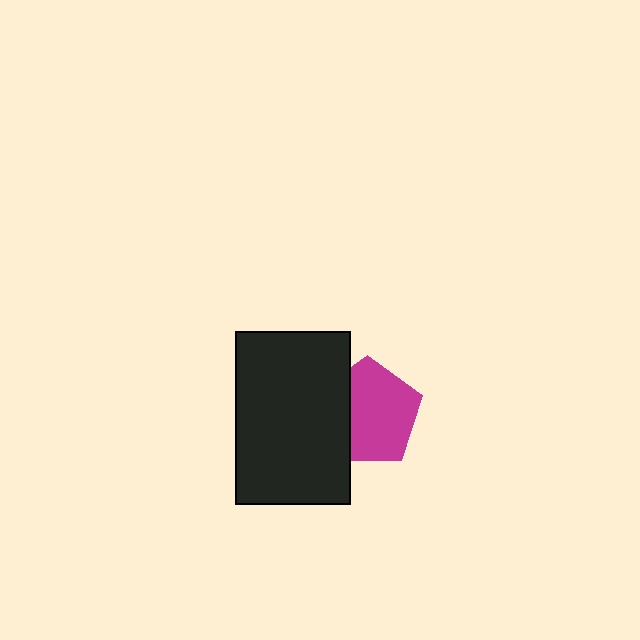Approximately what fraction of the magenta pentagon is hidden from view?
Roughly 31% of the magenta pentagon is hidden behind the black rectangle.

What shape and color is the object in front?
The object in front is a black rectangle.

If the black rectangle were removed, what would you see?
You would see the complete magenta pentagon.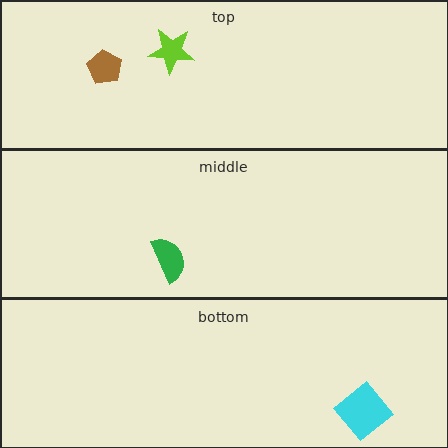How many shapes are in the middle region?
1.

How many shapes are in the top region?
2.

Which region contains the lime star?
The top region.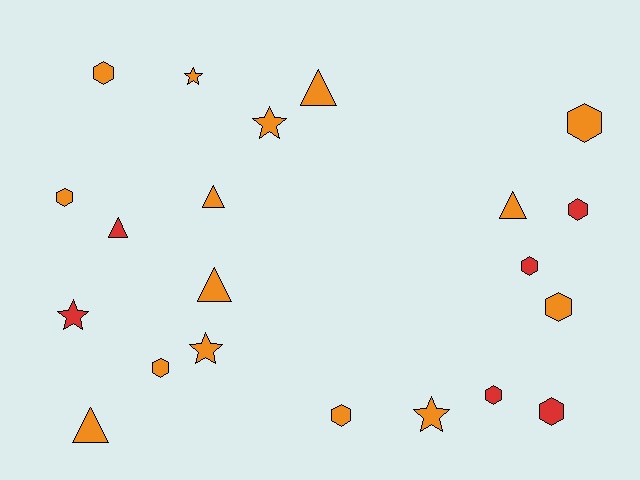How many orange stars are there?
There are 4 orange stars.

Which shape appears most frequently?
Hexagon, with 10 objects.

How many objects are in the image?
There are 21 objects.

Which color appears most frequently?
Orange, with 15 objects.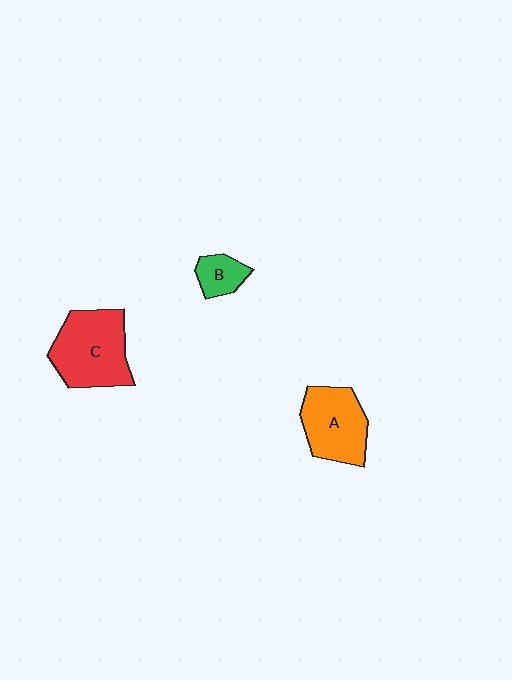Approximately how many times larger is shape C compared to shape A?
Approximately 1.2 times.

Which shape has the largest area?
Shape C (red).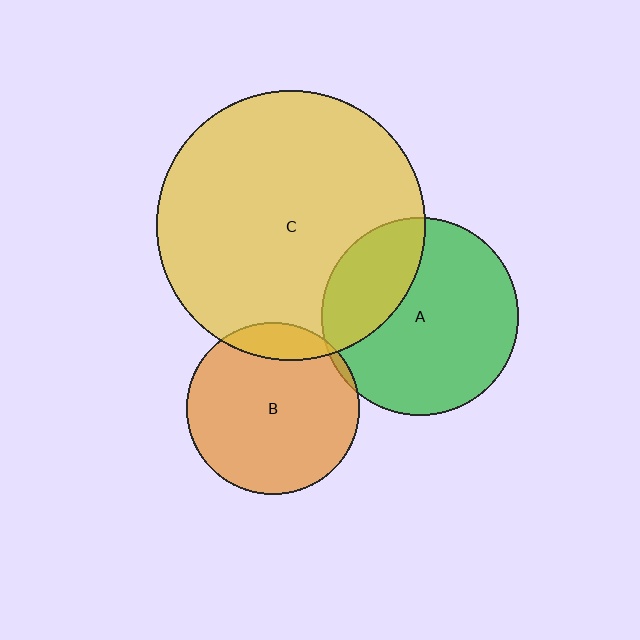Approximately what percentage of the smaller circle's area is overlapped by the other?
Approximately 30%.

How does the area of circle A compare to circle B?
Approximately 1.3 times.